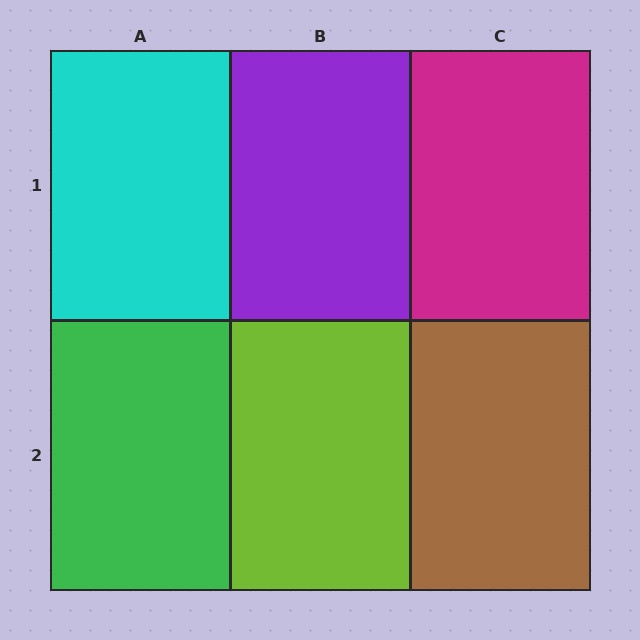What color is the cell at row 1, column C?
Magenta.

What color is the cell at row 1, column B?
Purple.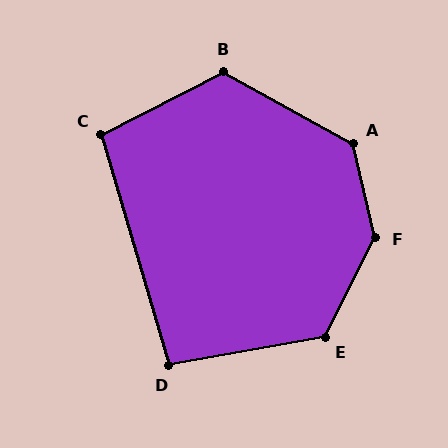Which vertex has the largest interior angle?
F, at approximately 140 degrees.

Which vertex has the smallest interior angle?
D, at approximately 96 degrees.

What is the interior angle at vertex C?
Approximately 101 degrees (obtuse).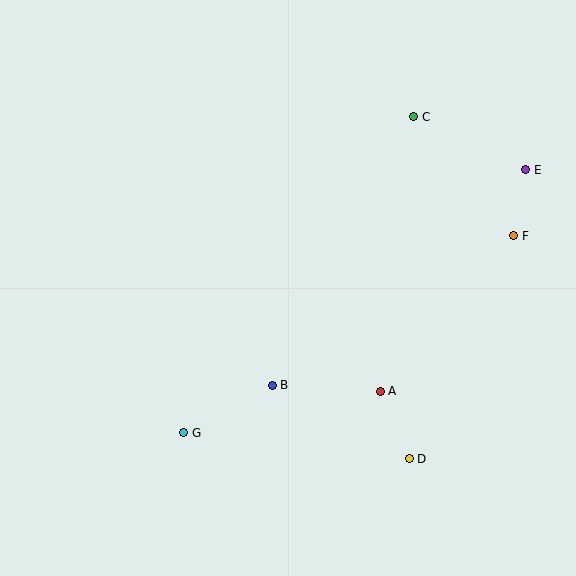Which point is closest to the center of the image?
Point B at (272, 385) is closest to the center.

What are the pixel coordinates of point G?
Point G is at (184, 433).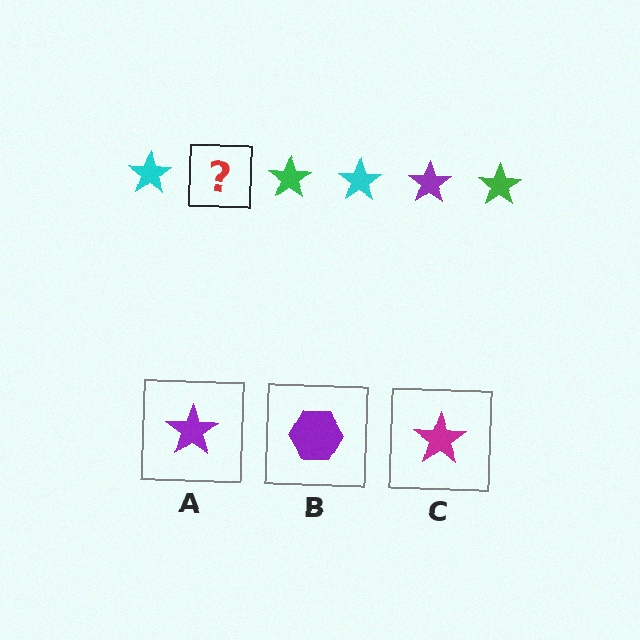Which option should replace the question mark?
Option A.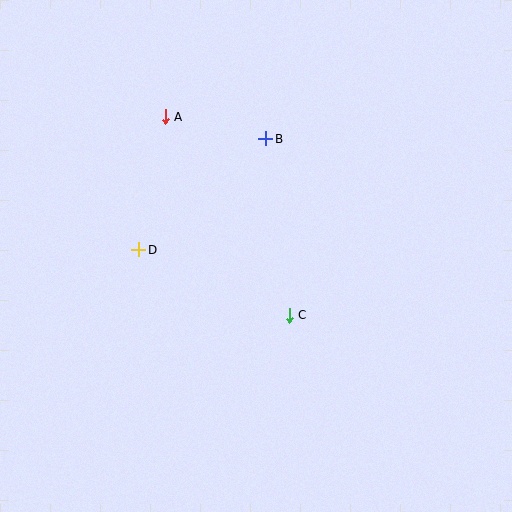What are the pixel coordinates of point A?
Point A is at (165, 117).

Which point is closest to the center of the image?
Point C at (289, 315) is closest to the center.